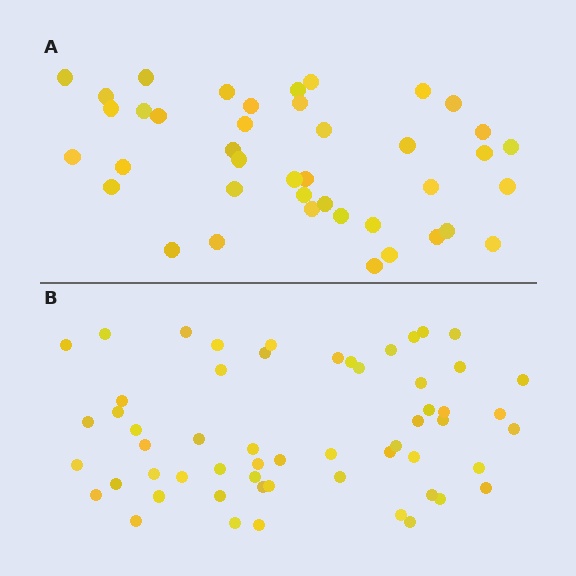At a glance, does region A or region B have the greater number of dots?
Region B (the bottom region) has more dots.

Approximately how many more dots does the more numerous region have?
Region B has approximately 15 more dots than region A.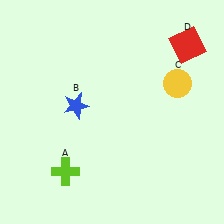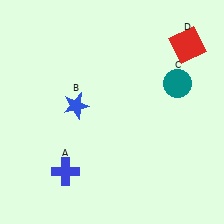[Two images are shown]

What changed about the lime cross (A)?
In Image 1, A is lime. In Image 2, it changed to blue.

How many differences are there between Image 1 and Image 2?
There are 2 differences between the two images.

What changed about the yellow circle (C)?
In Image 1, C is yellow. In Image 2, it changed to teal.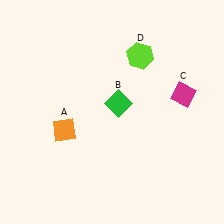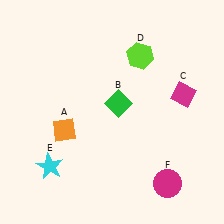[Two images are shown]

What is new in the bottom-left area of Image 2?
A cyan star (E) was added in the bottom-left area of Image 2.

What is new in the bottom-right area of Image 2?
A magenta circle (F) was added in the bottom-right area of Image 2.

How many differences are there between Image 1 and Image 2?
There are 2 differences between the two images.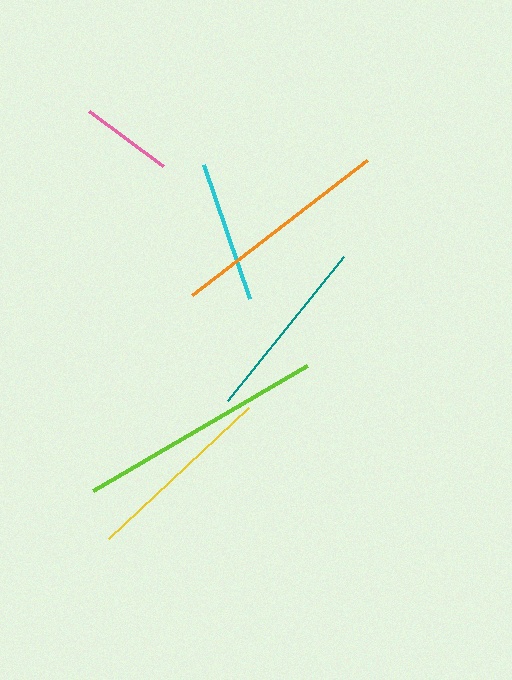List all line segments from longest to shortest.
From longest to shortest: lime, orange, yellow, teal, cyan, pink.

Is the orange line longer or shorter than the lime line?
The lime line is longer than the orange line.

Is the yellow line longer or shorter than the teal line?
The yellow line is longer than the teal line.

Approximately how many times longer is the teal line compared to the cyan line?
The teal line is approximately 1.3 times the length of the cyan line.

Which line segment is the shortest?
The pink line is the shortest at approximately 92 pixels.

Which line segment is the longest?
The lime line is the longest at approximately 247 pixels.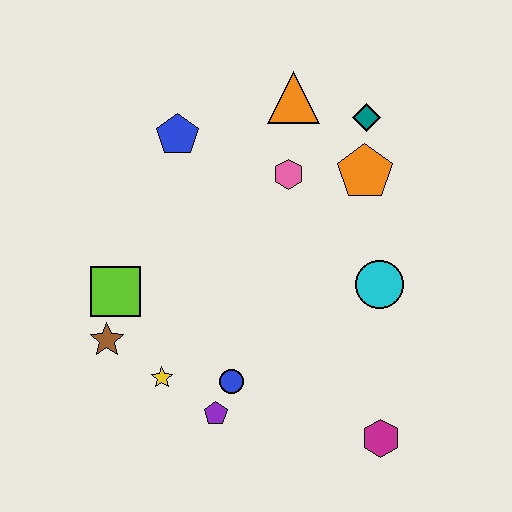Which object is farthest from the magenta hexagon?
The blue pentagon is farthest from the magenta hexagon.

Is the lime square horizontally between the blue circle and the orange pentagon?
No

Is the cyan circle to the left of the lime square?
No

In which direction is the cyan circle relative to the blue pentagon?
The cyan circle is to the right of the blue pentagon.